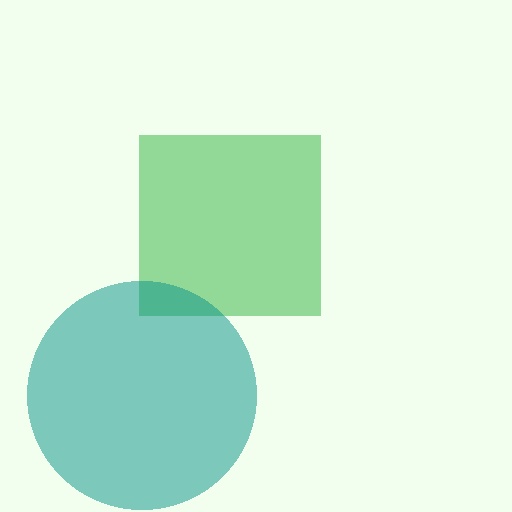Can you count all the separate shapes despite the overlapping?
Yes, there are 2 separate shapes.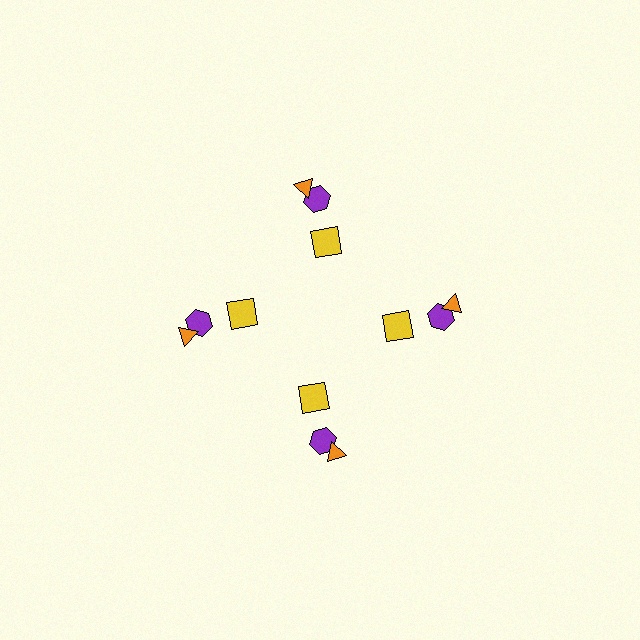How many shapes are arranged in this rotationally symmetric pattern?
There are 12 shapes, arranged in 4 groups of 3.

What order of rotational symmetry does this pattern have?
This pattern has 4-fold rotational symmetry.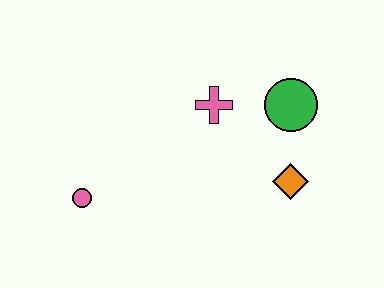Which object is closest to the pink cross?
The green circle is closest to the pink cross.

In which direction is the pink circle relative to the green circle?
The pink circle is to the left of the green circle.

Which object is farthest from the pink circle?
The green circle is farthest from the pink circle.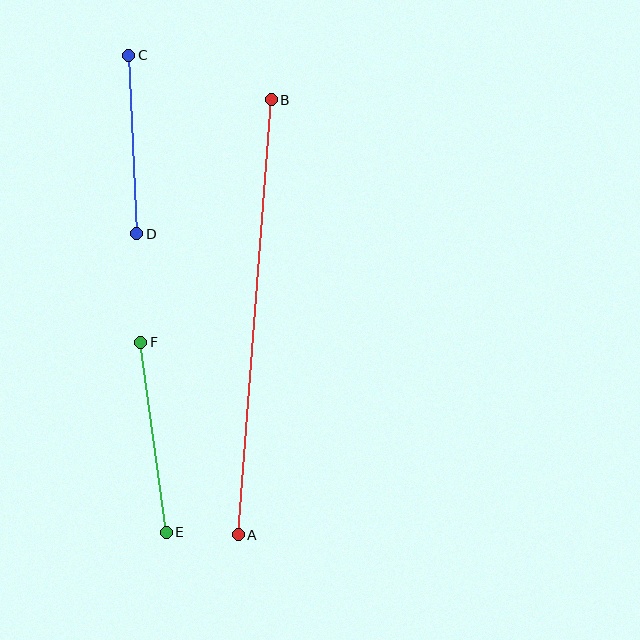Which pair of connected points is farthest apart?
Points A and B are farthest apart.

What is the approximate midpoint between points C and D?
The midpoint is at approximately (133, 144) pixels.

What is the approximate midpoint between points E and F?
The midpoint is at approximately (153, 437) pixels.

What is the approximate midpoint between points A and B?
The midpoint is at approximately (255, 317) pixels.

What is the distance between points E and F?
The distance is approximately 191 pixels.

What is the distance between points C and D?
The distance is approximately 179 pixels.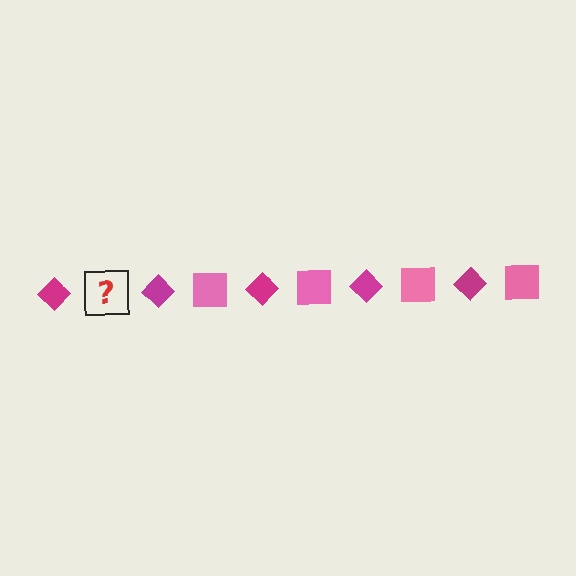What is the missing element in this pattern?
The missing element is a pink square.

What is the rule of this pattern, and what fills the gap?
The rule is that the pattern alternates between magenta diamond and pink square. The gap should be filled with a pink square.